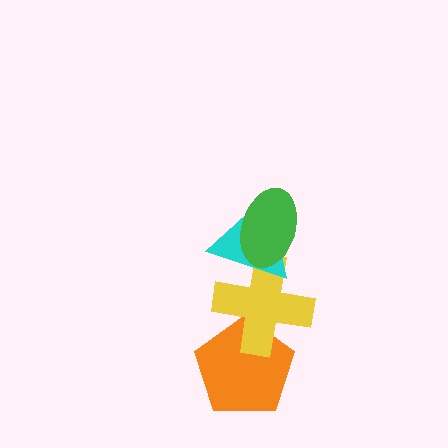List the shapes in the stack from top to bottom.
From top to bottom: the green ellipse, the cyan triangle, the yellow cross, the orange pentagon.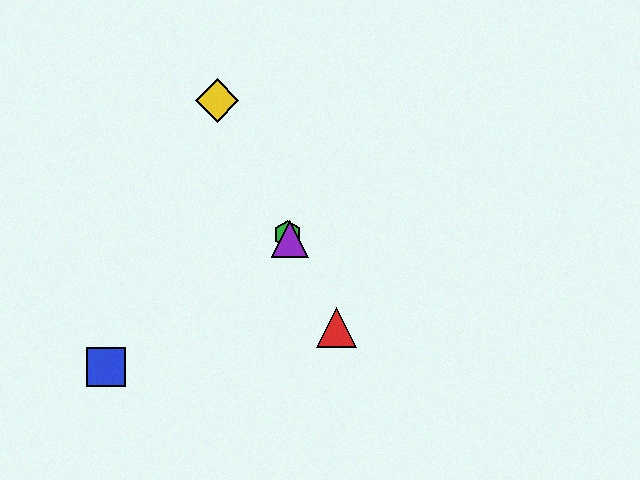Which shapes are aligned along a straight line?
The red triangle, the green hexagon, the yellow diamond, the purple triangle are aligned along a straight line.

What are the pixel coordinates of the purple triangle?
The purple triangle is at (290, 239).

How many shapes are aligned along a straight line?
4 shapes (the red triangle, the green hexagon, the yellow diamond, the purple triangle) are aligned along a straight line.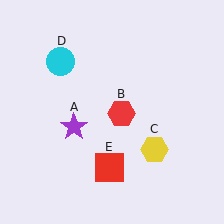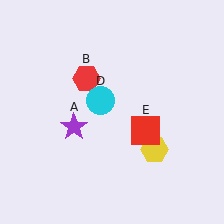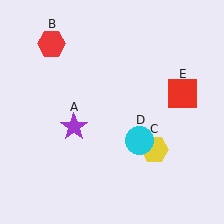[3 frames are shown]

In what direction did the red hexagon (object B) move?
The red hexagon (object B) moved up and to the left.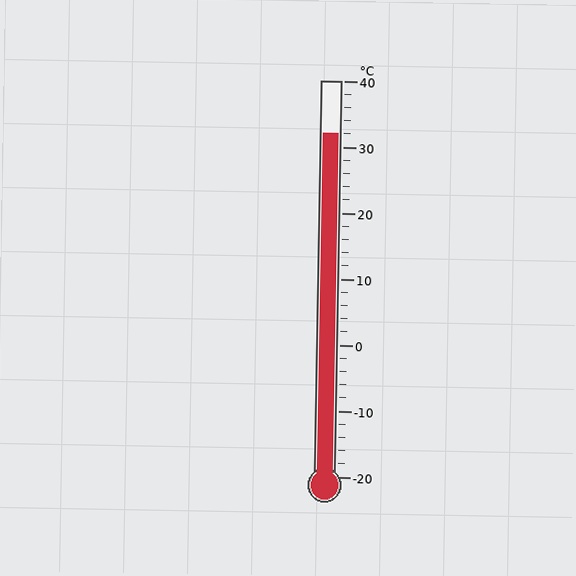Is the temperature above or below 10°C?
The temperature is above 10°C.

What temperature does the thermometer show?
The thermometer shows approximately 32°C.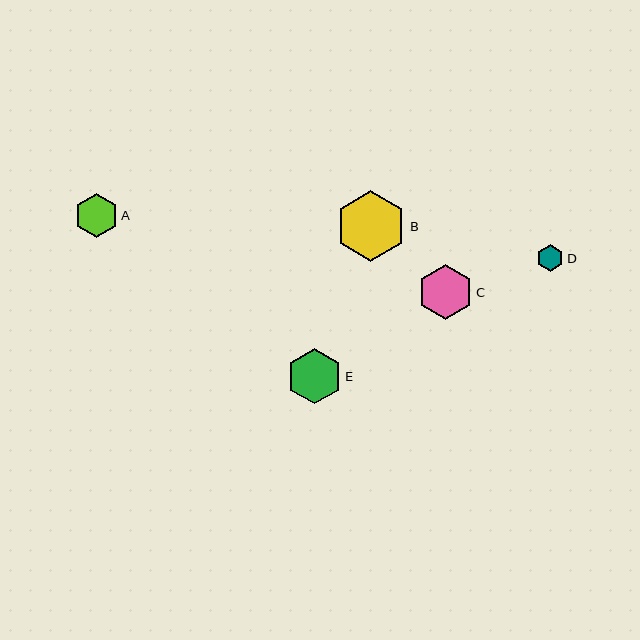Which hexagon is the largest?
Hexagon B is the largest with a size of approximately 71 pixels.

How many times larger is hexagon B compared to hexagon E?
Hexagon B is approximately 1.3 times the size of hexagon E.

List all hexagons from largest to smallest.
From largest to smallest: B, E, C, A, D.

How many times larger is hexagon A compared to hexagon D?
Hexagon A is approximately 1.6 times the size of hexagon D.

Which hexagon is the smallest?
Hexagon D is the smallest with a size of approximately 28 pixels.